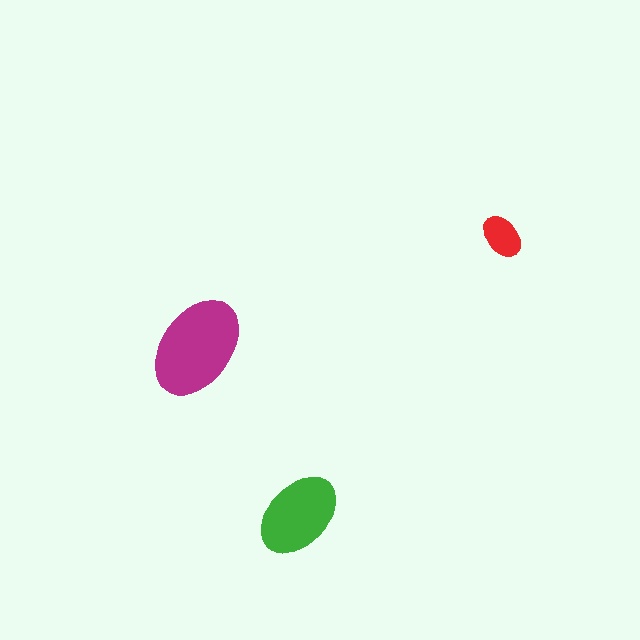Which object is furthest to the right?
The red ellipse is rightmost.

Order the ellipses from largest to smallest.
the magenta one, the green one, the red one.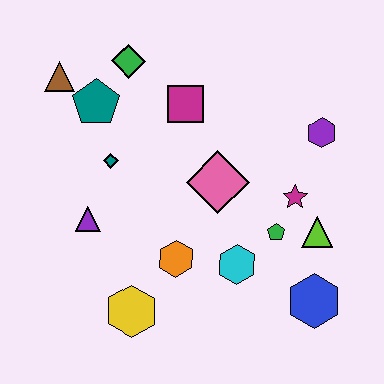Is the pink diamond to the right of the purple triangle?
Yes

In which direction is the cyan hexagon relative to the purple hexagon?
The cyan hexagon is below the purple hexagon.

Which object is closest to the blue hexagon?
The lime triangle is closest to the blue hexagon.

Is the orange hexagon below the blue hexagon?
No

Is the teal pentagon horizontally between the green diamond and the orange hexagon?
No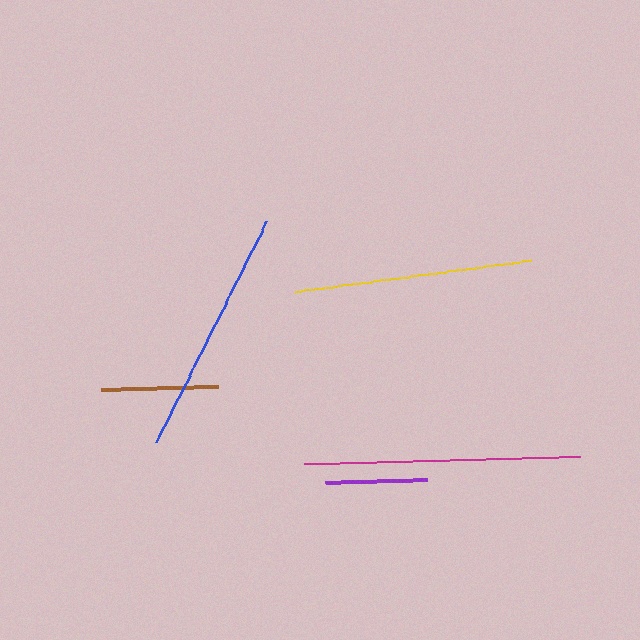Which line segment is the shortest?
The purple line is the shortest at approximately 103 pixels.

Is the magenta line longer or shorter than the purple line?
The magenta line is longer than the purple line.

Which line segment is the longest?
The magenta line is the longest at approximately 276 pixels.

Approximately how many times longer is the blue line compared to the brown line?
The blue line is approximately 2.1 times the length of the brown line.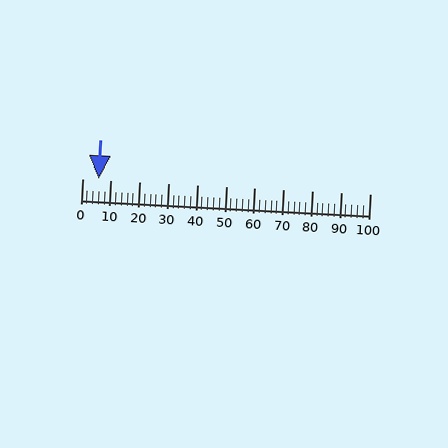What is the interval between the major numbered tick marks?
The major tick marks are spaced 10 units apart.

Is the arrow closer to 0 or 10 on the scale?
The arrow is closer to 10.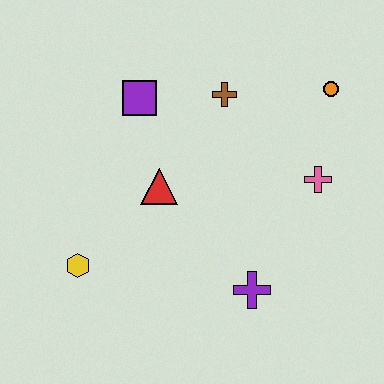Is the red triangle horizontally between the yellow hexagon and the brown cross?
Yes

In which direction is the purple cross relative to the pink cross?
The purple cross is below the pink cross.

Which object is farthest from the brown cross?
The yellow hexagon is farthest from the brown cross.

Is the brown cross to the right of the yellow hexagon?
Yes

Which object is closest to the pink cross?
The orange circle is closest to the pink cross.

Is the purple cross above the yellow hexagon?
No